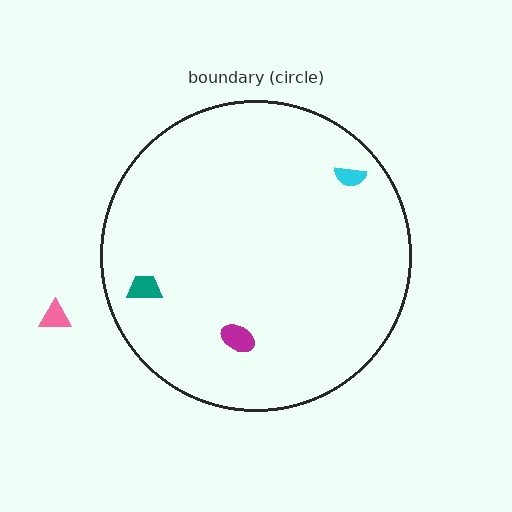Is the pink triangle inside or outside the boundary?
Outside.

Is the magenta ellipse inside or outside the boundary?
Inside.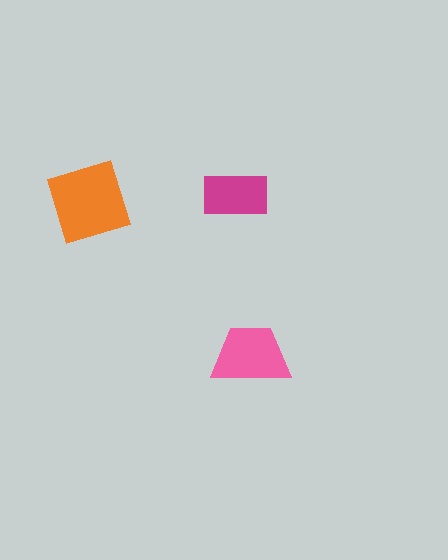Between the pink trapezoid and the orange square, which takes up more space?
The orange square.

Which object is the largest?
The orange square.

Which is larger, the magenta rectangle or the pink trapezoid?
The pink trapezoid.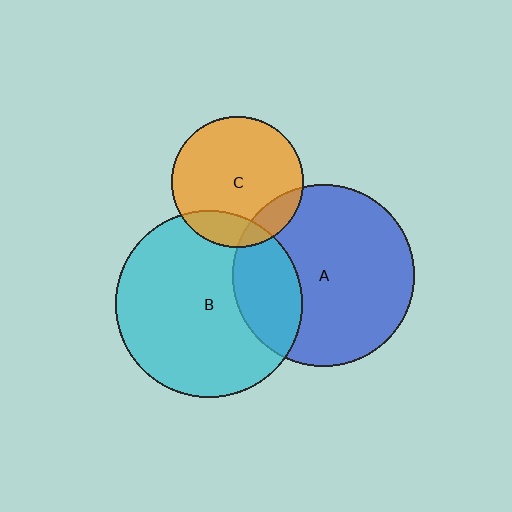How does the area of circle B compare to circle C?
Approximately 2.0 times.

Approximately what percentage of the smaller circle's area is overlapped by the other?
Approximately 15%.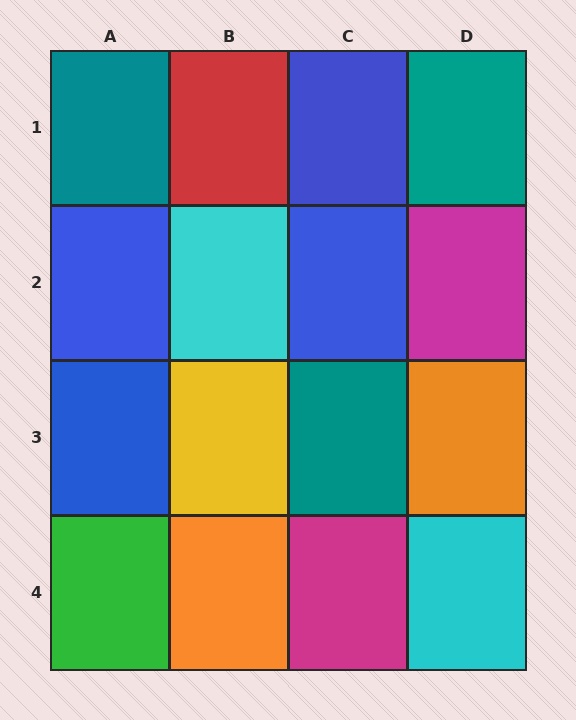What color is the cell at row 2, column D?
Magenta.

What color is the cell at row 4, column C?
Magenta.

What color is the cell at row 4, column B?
Orange.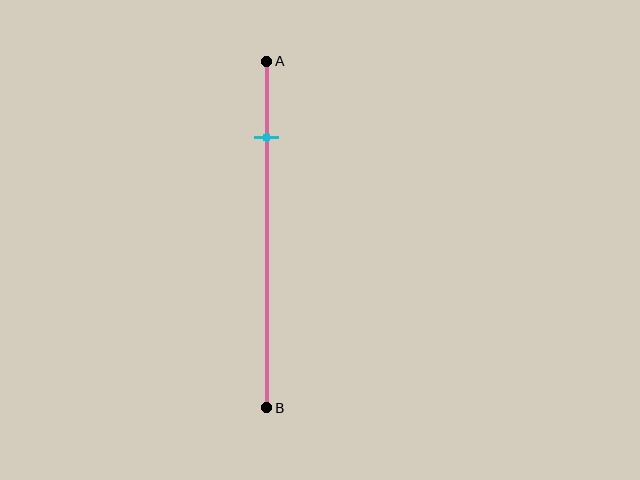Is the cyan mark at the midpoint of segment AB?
No, the mark is at about 20% from A, not at the 50% midpoint.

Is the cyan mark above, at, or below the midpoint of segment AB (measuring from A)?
The cyan mark is above the midpoint of segment AB.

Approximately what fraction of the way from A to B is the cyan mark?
The cyan mark is approximately 20% of the way from A to B.